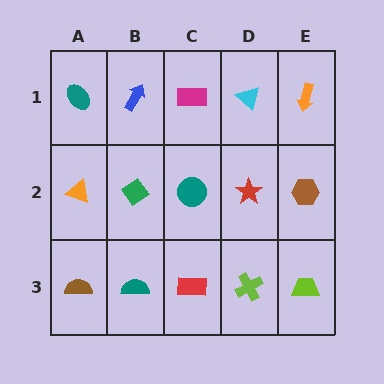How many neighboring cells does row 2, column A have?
3.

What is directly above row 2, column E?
An orange arrow.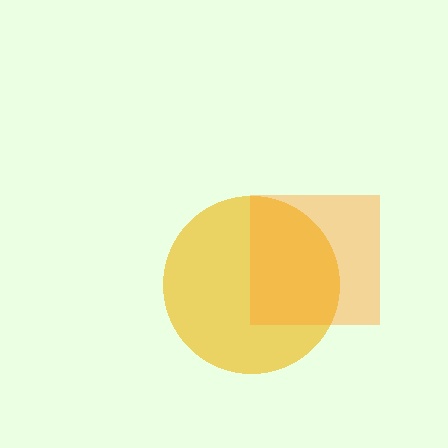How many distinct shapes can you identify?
There are 2 distinct shapes: a yellow circle, an orange square.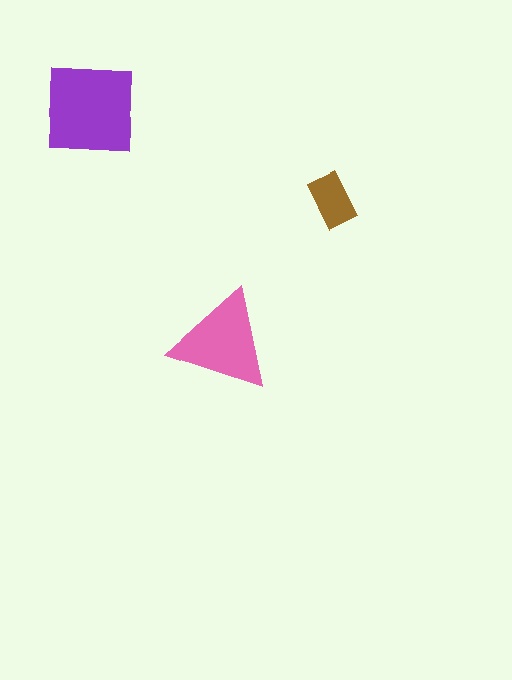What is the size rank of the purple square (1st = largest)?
1st.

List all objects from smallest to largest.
The brown rectangle, the pink triangle, the purple square.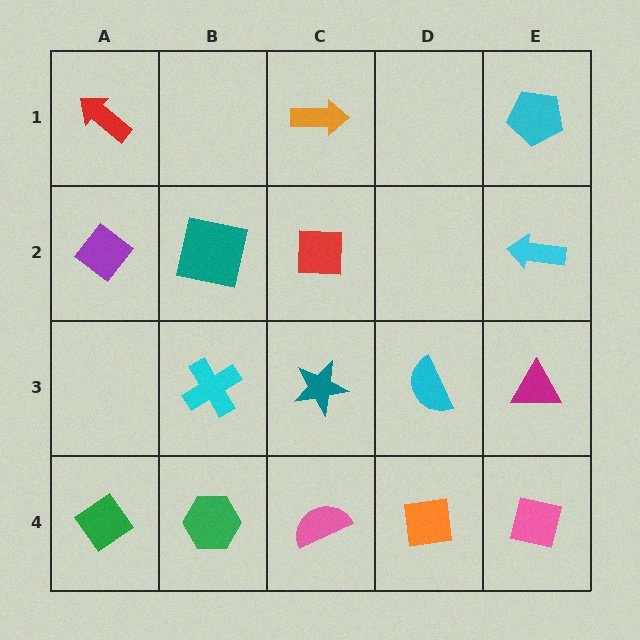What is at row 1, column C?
An orange arrow.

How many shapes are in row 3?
4 shapes.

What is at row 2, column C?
A red square.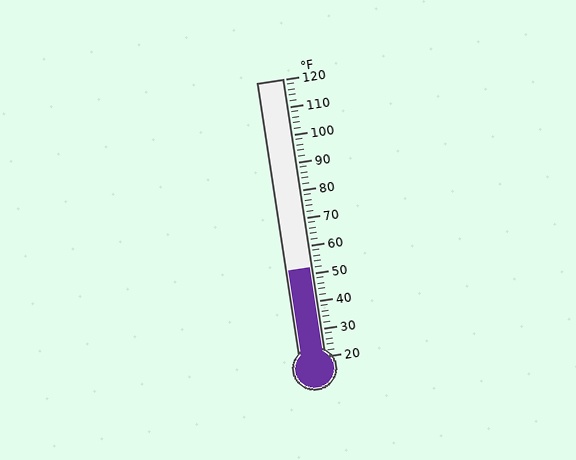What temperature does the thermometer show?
The thermometer shows approximately 52°F.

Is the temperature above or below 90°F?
The temperature is below 90°F.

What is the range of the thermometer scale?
The thermometer scale ranges from 20°F to 120°F.